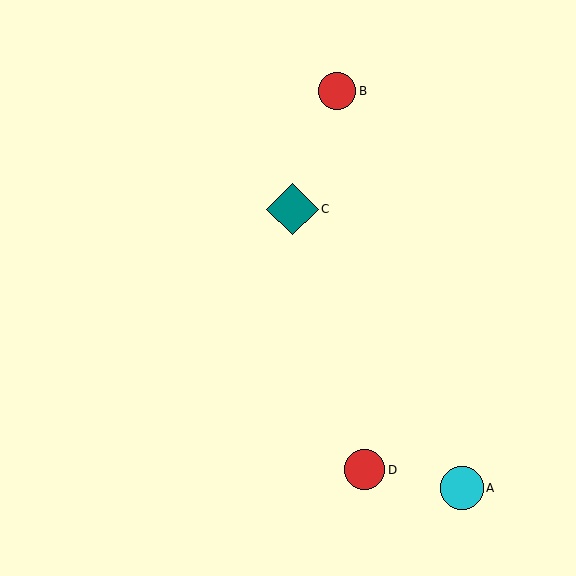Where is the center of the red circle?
The center of the red circle is at (337, 91).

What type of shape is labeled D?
Shape D is a red circle.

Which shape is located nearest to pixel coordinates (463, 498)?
The cyan circle (labeled A) at (462, 488) is nearest to that location.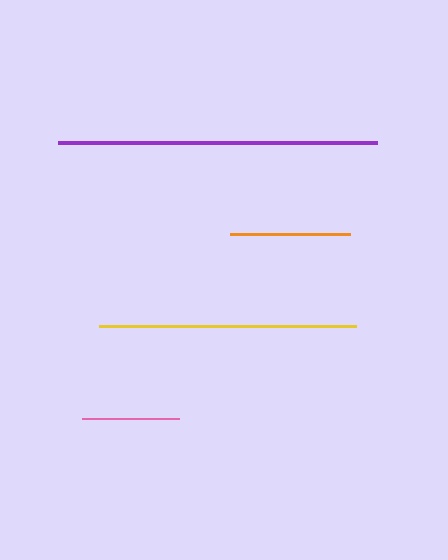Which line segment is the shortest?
The pink line is the shortest at approximately 98 pixels.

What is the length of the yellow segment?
The yellow segment is approximately 257 pixels long.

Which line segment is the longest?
The purple line is the longest at approximately 319 pixels.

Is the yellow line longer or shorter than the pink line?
The yellow line is longer than the pink line.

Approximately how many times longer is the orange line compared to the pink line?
The orange line is approximately 1.2 times the length of the pink line.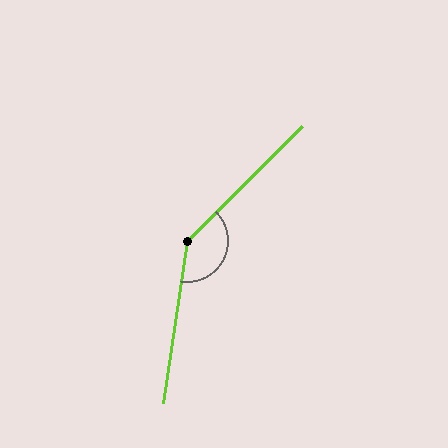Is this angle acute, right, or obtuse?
It is obtuse.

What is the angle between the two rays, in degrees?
Approximately 143 degrees.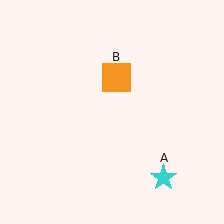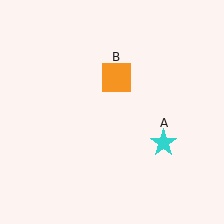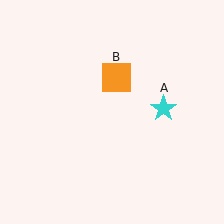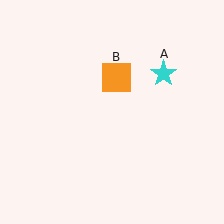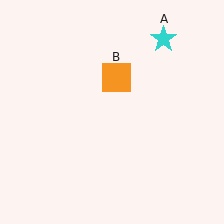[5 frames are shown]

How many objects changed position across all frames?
1 object changed position: cyan star (object A).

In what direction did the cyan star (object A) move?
The cyan star (object A) moved up.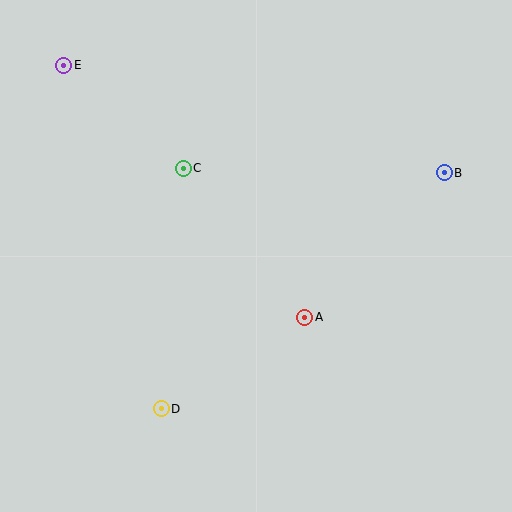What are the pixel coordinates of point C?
Point C is at (183, 168).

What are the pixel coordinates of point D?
Point D is at (161, 409).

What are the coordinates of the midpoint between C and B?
The midpoint between C and B is at (314, 171).